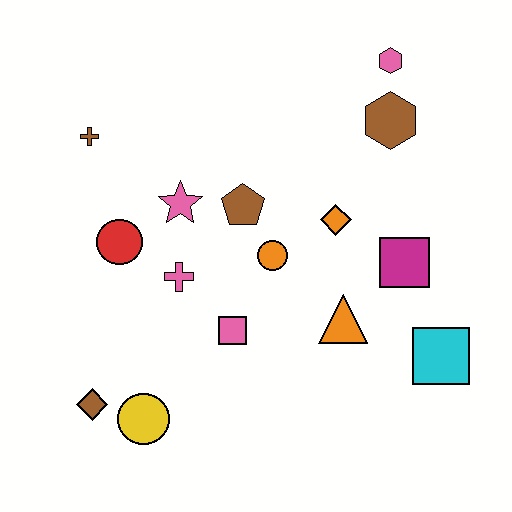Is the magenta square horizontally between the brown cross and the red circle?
No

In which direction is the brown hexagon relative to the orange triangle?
The brown hexagon is above the orange triangle.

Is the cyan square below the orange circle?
Yes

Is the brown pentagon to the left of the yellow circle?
No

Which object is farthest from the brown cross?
The cyan square is farthest from the brown cross.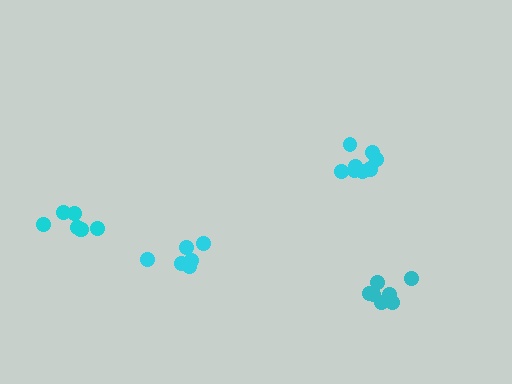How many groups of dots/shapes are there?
There are 4 groups.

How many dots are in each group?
Group 1: 7 dots, Group 2: 6 dots, Group 3: 9 dots, Group 4: 7 dots (29 total).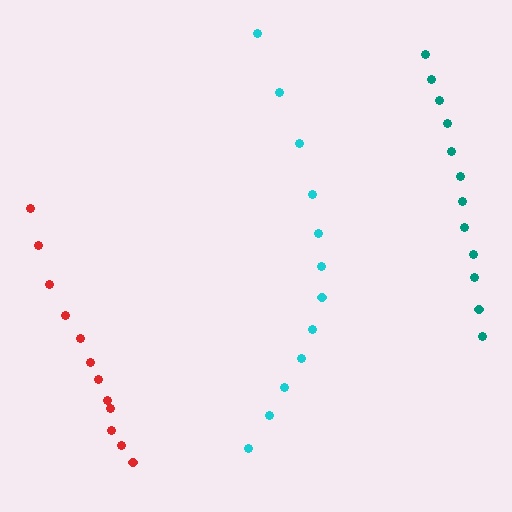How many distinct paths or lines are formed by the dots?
There are 3 distinct paths.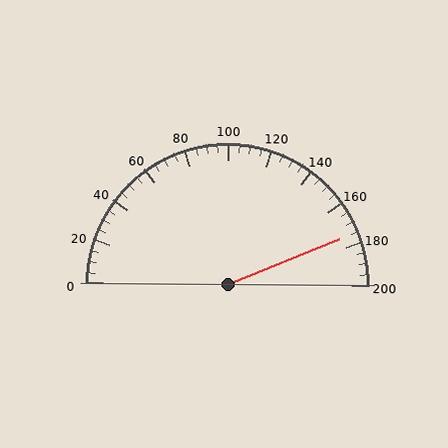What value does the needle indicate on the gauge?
The needle indicates approximately 175.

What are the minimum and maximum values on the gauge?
The gauge ranges from 0 to 200.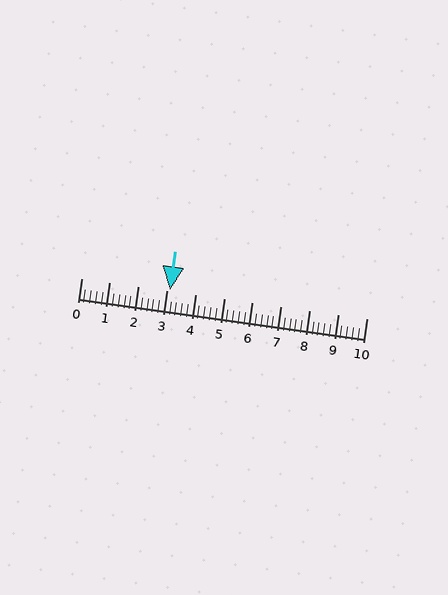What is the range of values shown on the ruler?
The ruler shows values from 0 to 10.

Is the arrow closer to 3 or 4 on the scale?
The arrow is closer to 3.